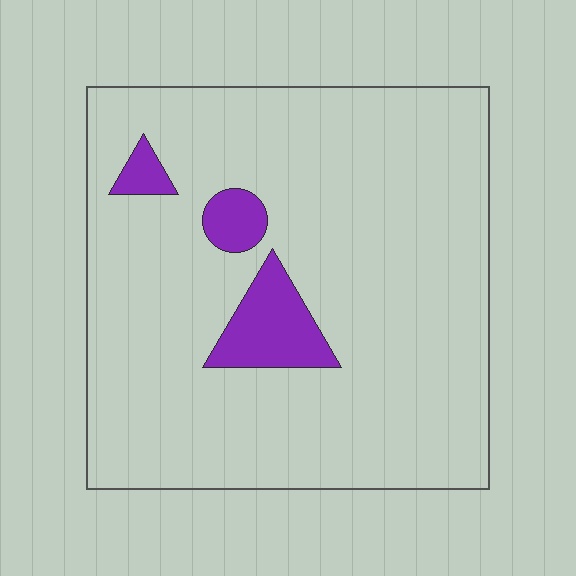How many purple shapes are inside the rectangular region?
3.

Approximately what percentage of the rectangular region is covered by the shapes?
Approximately 10%.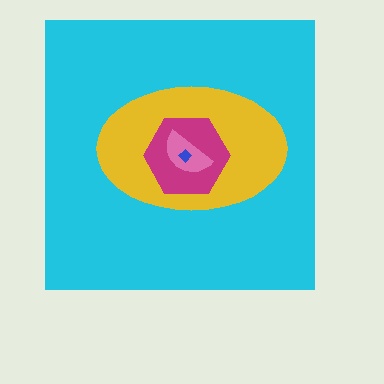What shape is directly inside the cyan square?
The yellow ellipse.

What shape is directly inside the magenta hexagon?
The pink semicircle.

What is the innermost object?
The blue diamond.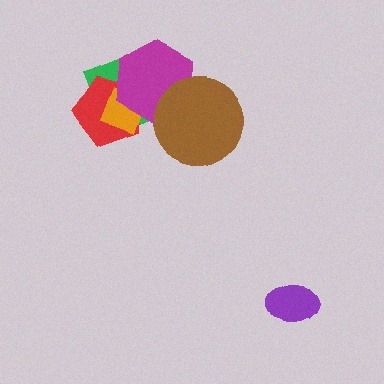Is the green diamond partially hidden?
Yes, it is partially covered by another shape.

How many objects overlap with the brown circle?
2 objects overlap with the brown circle.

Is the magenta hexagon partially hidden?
Yes, it is partially covered by another shape.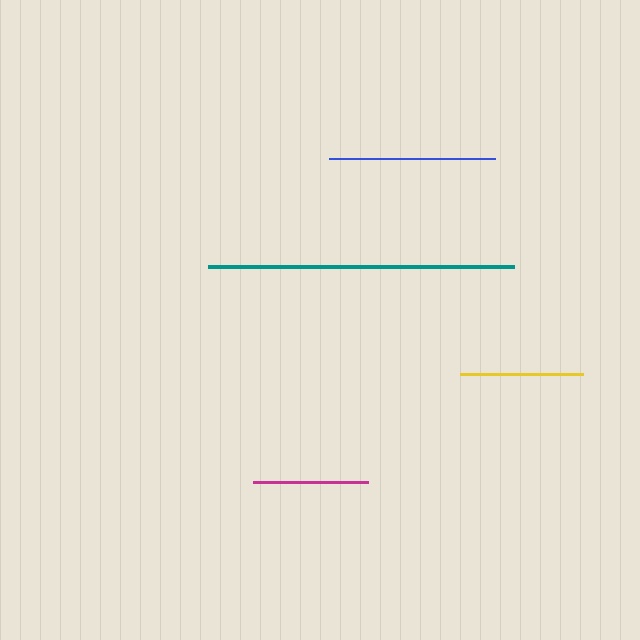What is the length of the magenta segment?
The magenta segment is approximately 115 pixels long.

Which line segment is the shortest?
The magenta line is the shortest at approximately 115 pixels.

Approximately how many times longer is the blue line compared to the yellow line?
The blue line is approximately 1.3 times the length of the yellow line.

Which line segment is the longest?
The teal line is the longest at approximately 305 pixels.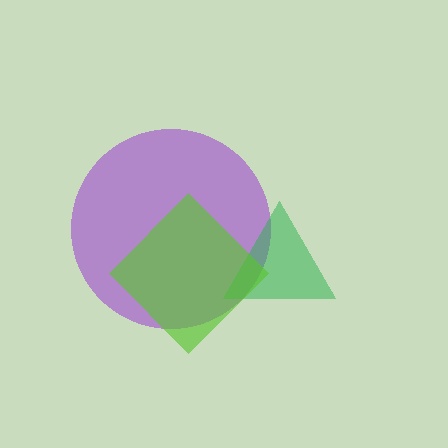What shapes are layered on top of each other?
The layered shapes are: a purple circle, a green triangle, a lime diamond.